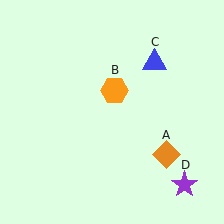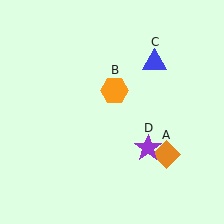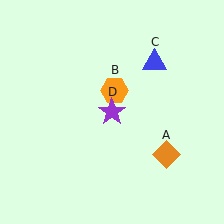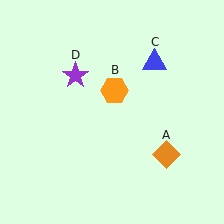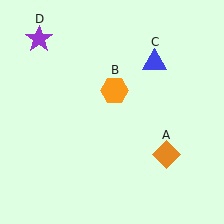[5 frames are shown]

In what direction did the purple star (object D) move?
The purple star (object D) moved up and to the left.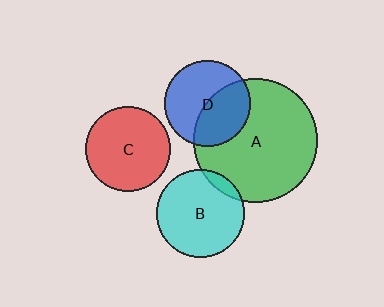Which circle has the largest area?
Circle A (green).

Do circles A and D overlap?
Yes.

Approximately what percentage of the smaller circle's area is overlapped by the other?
Approximately 45%.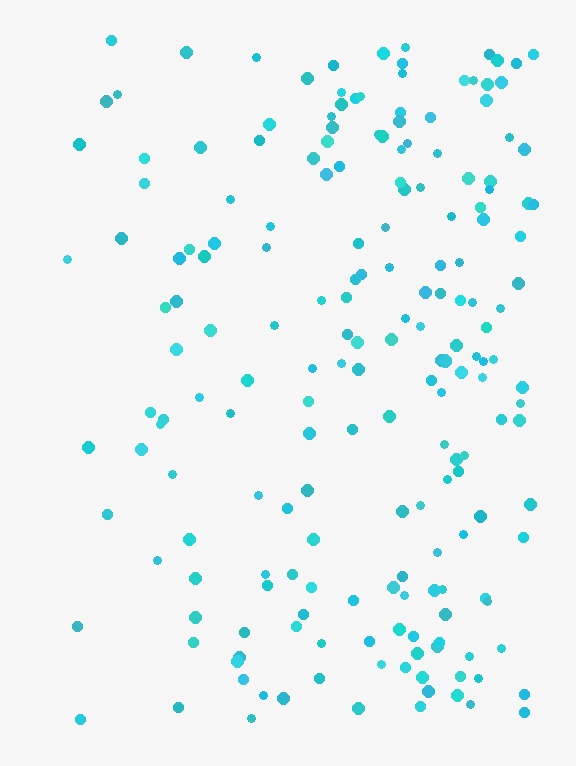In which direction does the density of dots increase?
From left to right, with the right side densest.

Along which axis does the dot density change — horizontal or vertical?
Horizontal.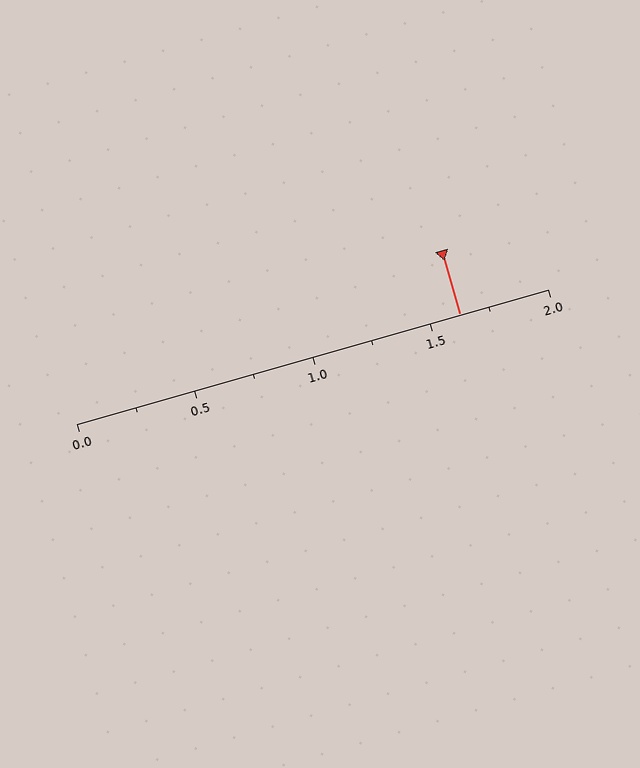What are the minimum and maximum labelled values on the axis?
The axis runs from 0.0 to 2.0.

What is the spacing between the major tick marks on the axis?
The major ticks are spaced 0.5 apart.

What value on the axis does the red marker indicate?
The marker indicates approximately 1.62.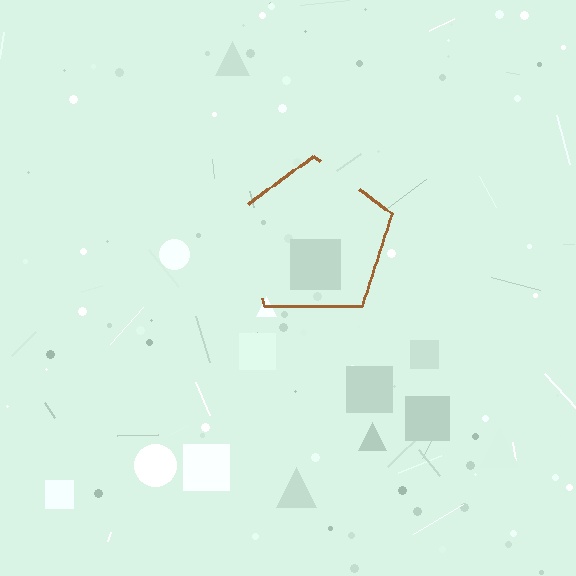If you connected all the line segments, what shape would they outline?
They would outline a pentagon.